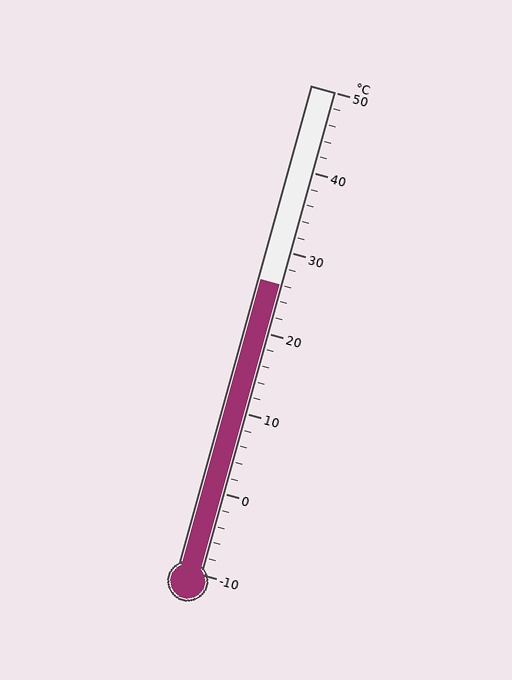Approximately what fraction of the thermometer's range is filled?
The thermometer is filled to approximately 60% of its range.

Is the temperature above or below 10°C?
The temperature is above 10°C.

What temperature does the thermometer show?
The thermometer shows approximately 26°C.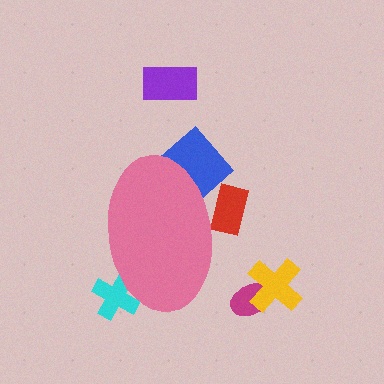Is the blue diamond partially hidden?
Yes, the blue diamond is partially hidden behind the pink ellipse.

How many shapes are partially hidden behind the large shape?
3 shapes are partially hidden.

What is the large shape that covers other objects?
A pink ellipse.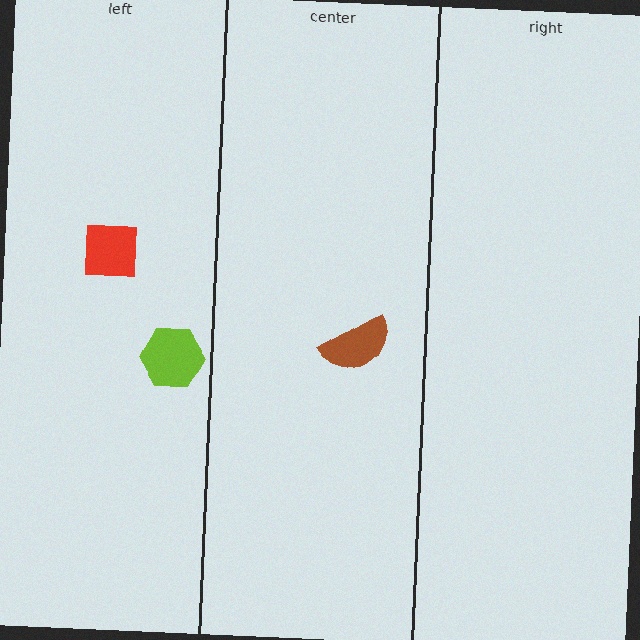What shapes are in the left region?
The red square, the lime hexagon.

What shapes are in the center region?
The brown semicircle.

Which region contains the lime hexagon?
The left region.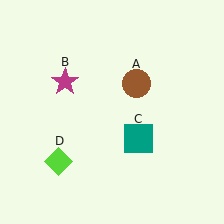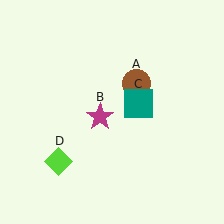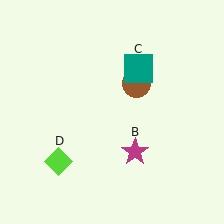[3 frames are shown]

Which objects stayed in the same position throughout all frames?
Brown circle (object A) and lime diamond (object D) remained stationary.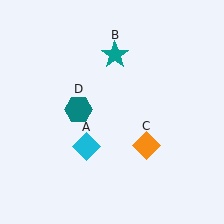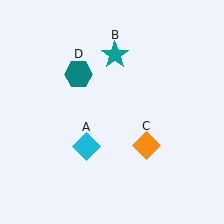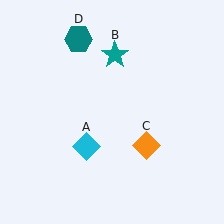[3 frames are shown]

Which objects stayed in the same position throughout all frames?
Cyan diamond (object A) and teal star (object B) and orange diamond (object C) remained stationary.